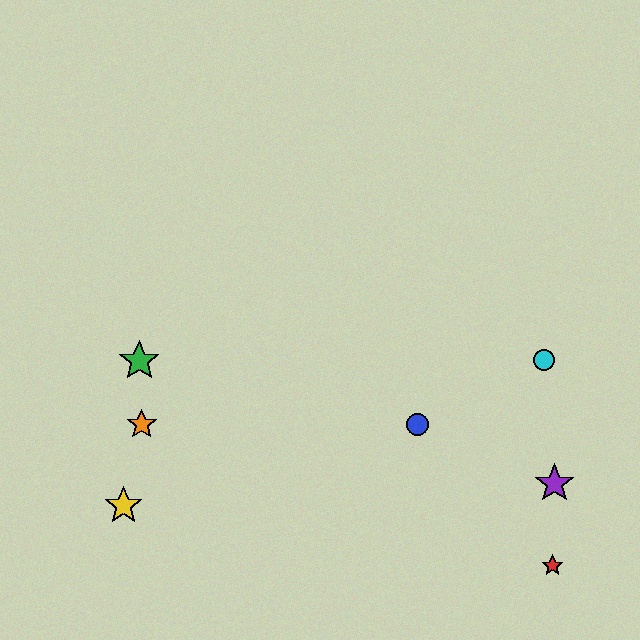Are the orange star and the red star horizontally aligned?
No, the orange star is at y≈425 and the red star is at y≈566.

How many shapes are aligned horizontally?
2 shapes (the blue circle, the orange star) are aligned horizontally.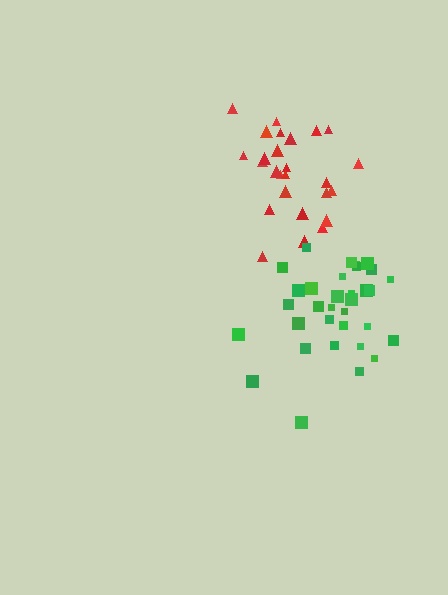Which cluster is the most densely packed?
Red.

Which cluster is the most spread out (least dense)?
Green.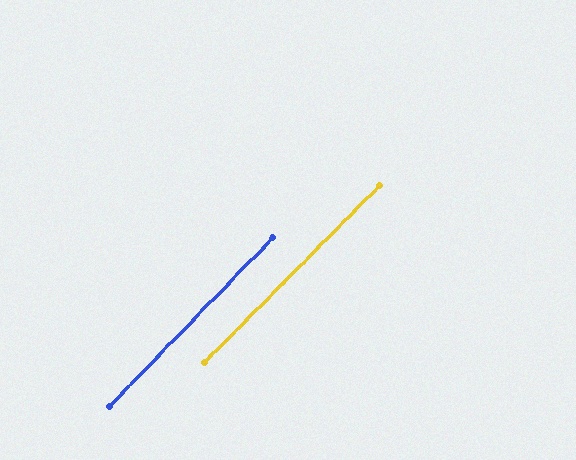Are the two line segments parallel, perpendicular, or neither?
Parallel — their directions differ by only 0.5°.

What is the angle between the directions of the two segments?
Approximately 1 degree.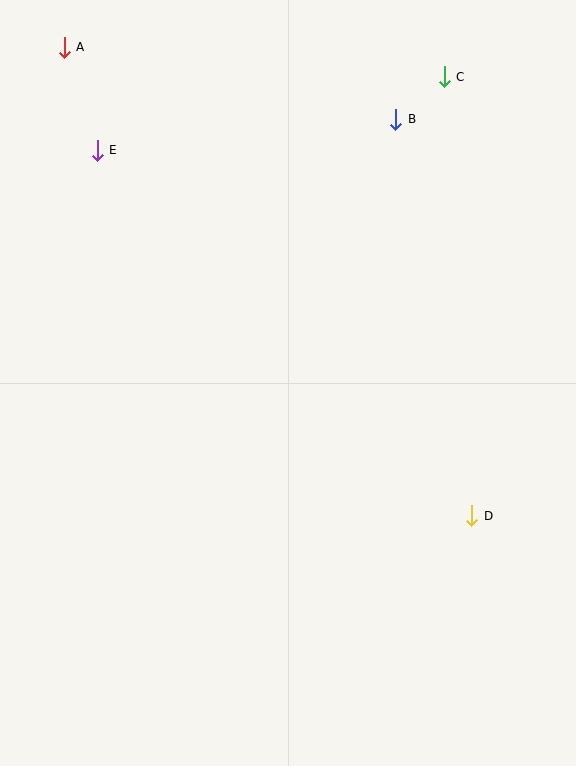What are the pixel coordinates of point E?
Point E is at (97, 150).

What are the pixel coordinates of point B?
Point B is at (396, 119).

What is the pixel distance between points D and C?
The distance between D and C is 440 pixels.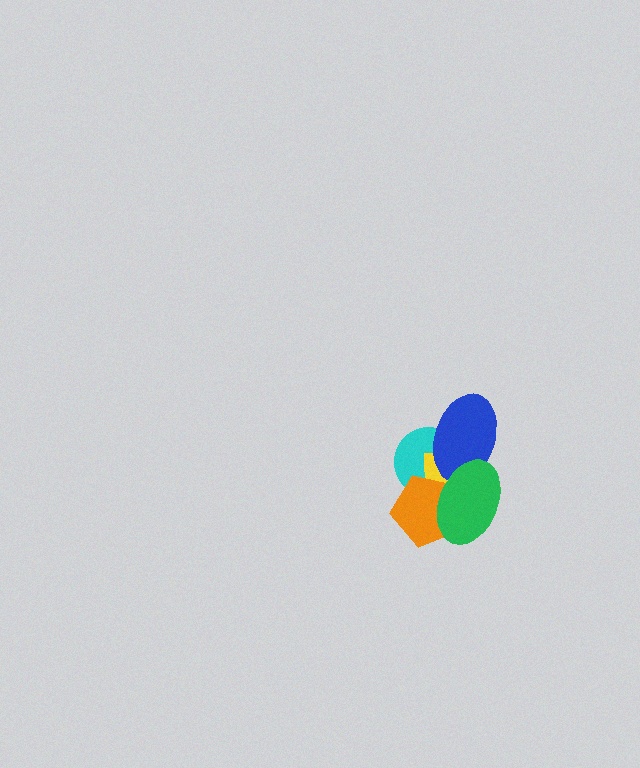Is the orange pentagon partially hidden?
Yes, it is partially covered by another shape.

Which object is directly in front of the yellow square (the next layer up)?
The blue ellipse is directly in front of the yellow square.